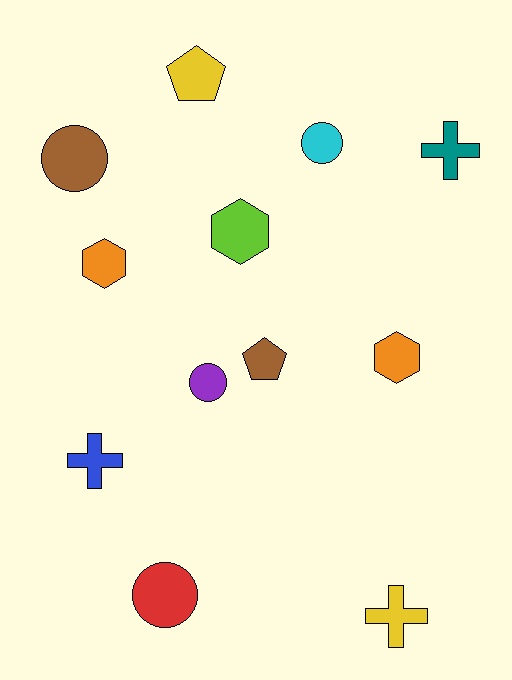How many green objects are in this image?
There are no green objects.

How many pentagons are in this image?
There are 2 pentagons.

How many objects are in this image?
There are 12 objects.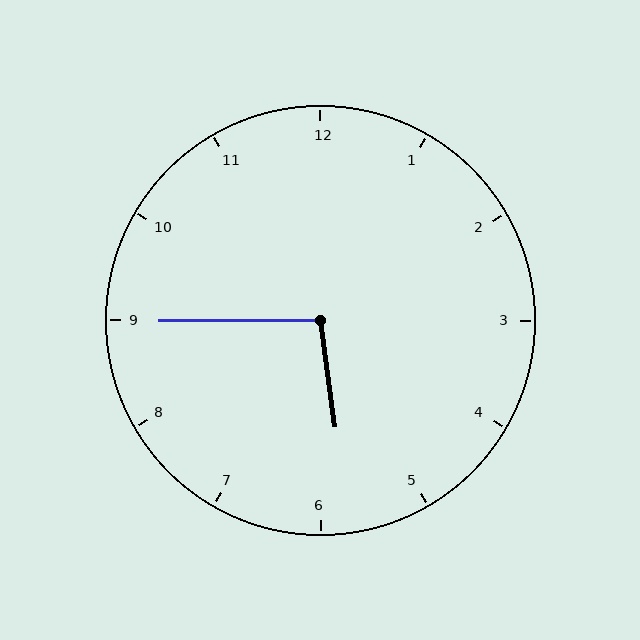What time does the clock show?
5:45.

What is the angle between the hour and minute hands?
Approximately 98 degrees.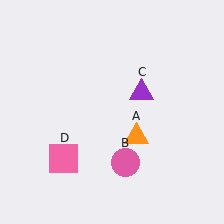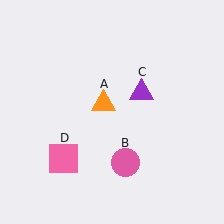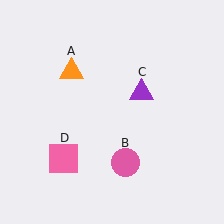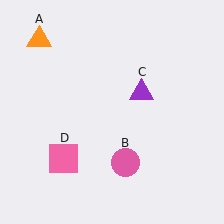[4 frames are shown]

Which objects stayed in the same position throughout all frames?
Pink circle (object B) and purple triangle (object C) and pink square (object D) remained stationary.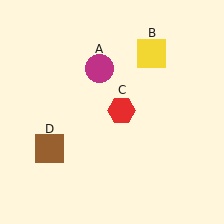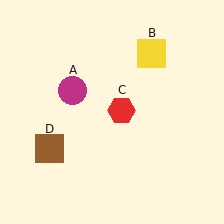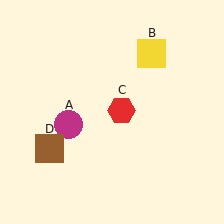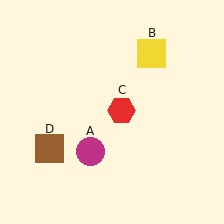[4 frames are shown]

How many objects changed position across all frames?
1 object changed position: magenta circle (object A).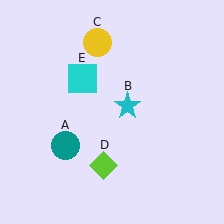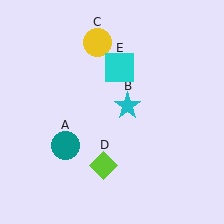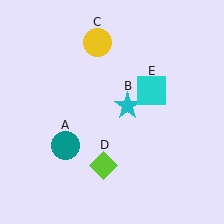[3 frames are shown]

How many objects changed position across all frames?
1 object changed position: cyan square (object E).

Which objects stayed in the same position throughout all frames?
Teal circle (object A) and cyan star (object B) and yellow circle (object C) and lime diamond (object D) remained stationary.